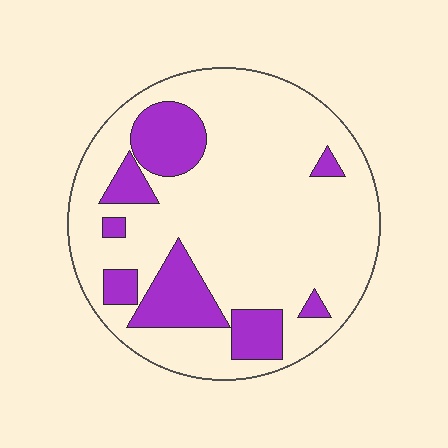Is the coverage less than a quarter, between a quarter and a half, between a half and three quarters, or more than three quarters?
Less than a quarter.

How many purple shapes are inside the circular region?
8.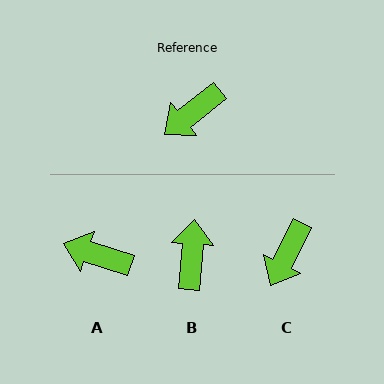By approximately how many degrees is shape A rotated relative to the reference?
Approximately 57 degrees clockwise.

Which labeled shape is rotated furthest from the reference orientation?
B, about 133 degrees away.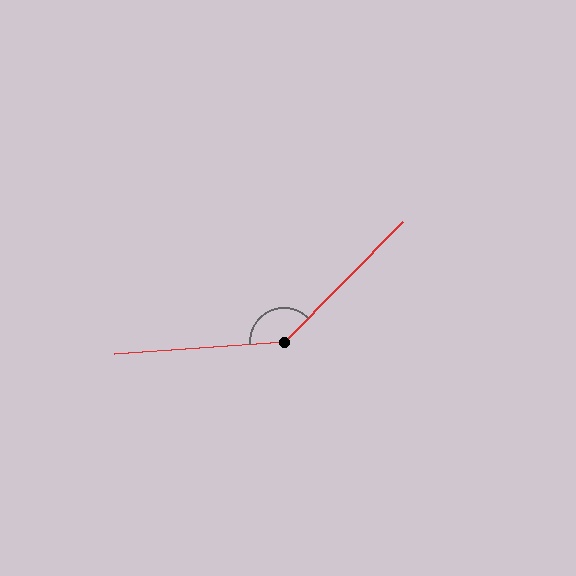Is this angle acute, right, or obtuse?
It is obtuse.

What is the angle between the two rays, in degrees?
Approximately 139 degrees.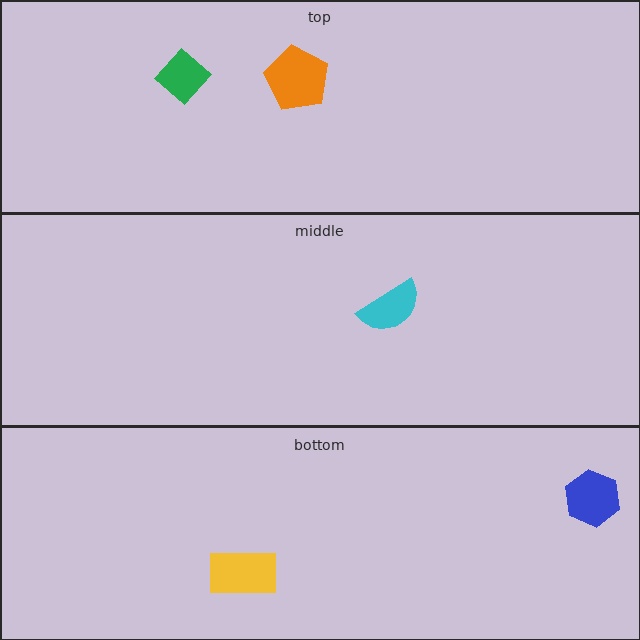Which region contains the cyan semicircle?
The middle region.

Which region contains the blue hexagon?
The bottom region.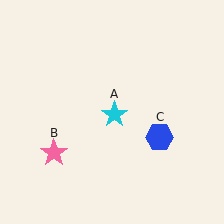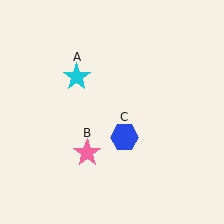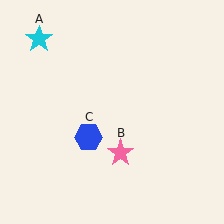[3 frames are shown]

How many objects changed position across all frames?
3 objects changed position: cyan star (object A), pink star (object B), blue hexagon (object C).